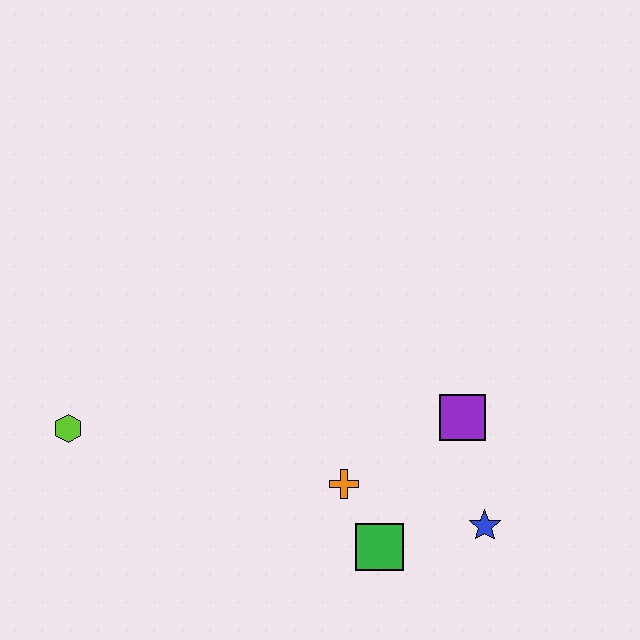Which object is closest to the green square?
The orange cross is closest to the green square.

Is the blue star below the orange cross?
Yes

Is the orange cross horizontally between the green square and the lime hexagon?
Yes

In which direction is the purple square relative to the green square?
The purple square is above the green square.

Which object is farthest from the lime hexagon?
The blue star is farthest from the lime hexagon.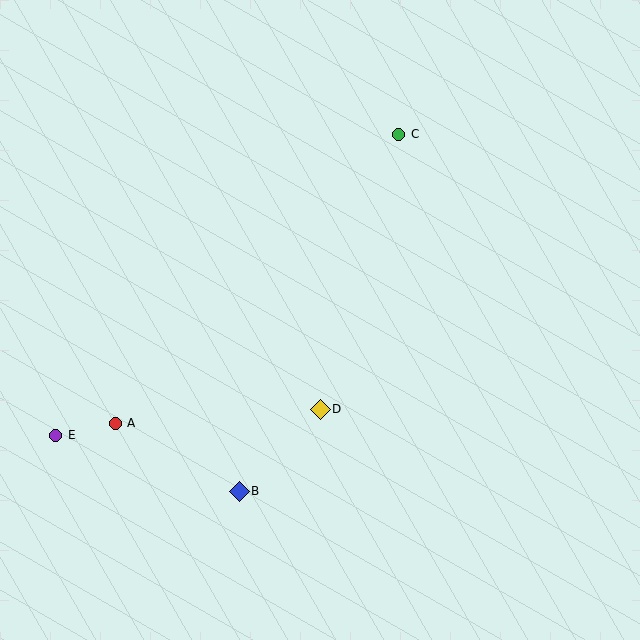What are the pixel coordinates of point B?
Point B is at (239, 491).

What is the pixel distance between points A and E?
The distance between A and E is 61 pixels.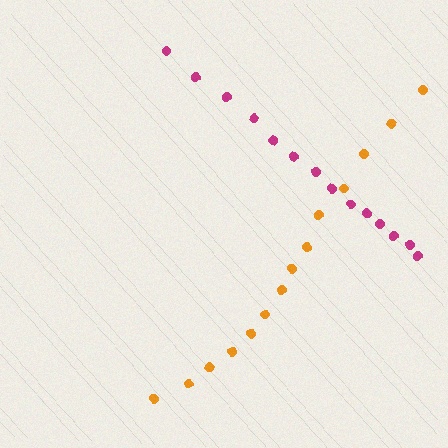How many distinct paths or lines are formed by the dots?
There are 2 distinct paths.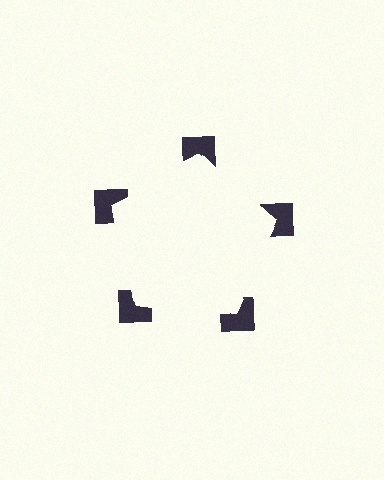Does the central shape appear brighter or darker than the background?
It typically appears slightly brighter than the background, even though no actual brightness change is drawn.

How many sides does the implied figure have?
5 sides.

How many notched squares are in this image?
There are 5 — one at each vertex of the illusory pentagon.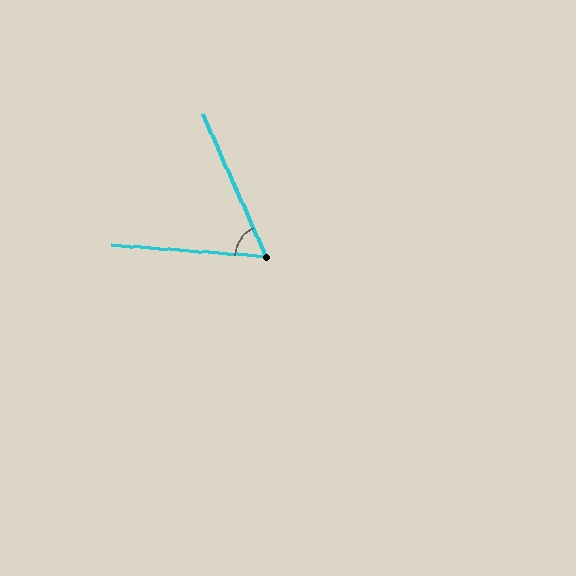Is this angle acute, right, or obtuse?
It is acute.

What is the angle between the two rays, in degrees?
Approximately 62 degrees.